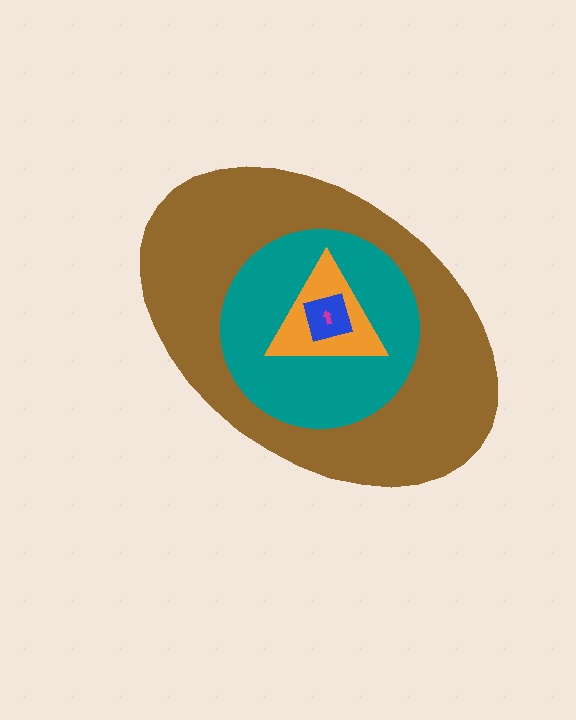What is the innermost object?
The magenta arrow.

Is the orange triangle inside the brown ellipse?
Yes.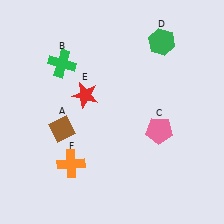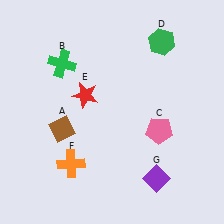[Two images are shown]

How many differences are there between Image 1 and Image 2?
There is 1 difference between the two images.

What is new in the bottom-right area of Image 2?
A purple diamond (G) was added in the bottom-right area of Image 2.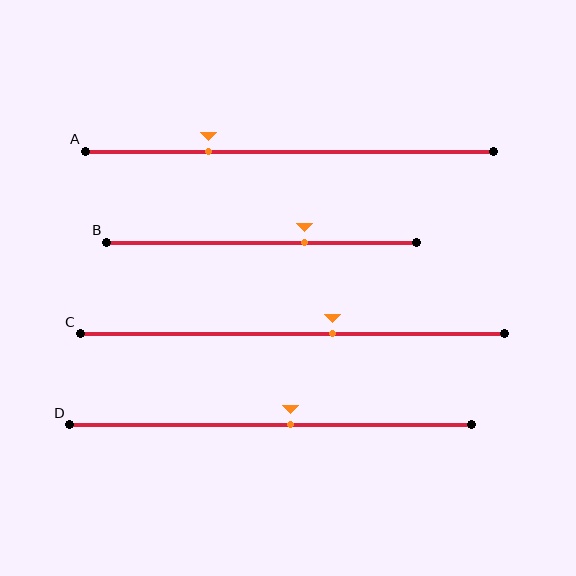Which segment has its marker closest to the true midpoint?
Segment D has its marker closest to the true midpoint.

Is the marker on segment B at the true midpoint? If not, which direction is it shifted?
No, the marker on segment B is shifted to the right by about 14% of the segment length.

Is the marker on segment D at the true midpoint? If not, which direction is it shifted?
No, the marker on segment D is shifted to the right by about 5% of the segment length.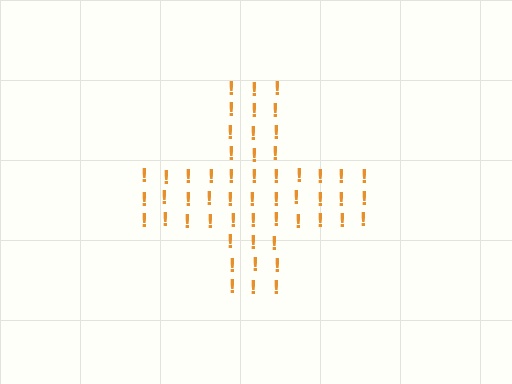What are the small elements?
The small elements are exclamation marks.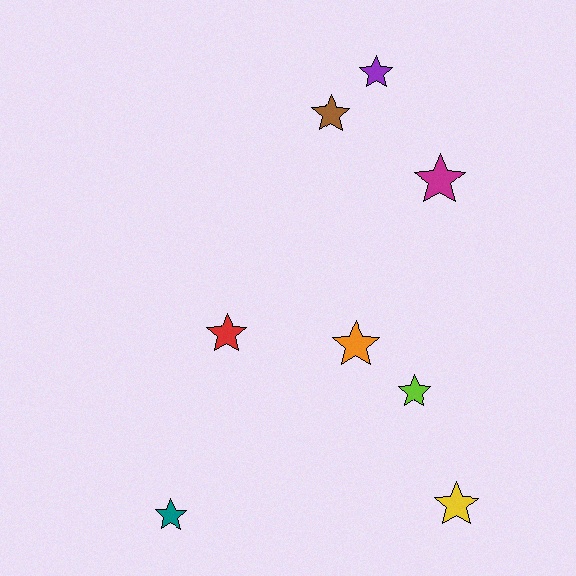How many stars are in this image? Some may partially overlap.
There are 8 stars.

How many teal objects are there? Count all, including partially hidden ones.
There is 1 teal object.